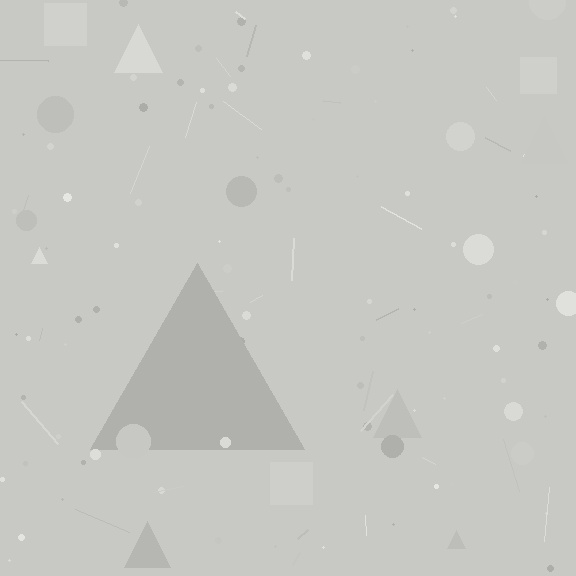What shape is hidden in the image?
A triangle is hidden in the image.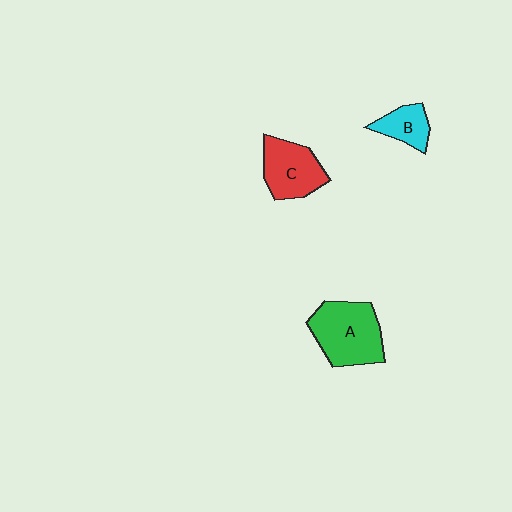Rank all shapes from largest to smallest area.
From largest to smallest: A (green), C (red), B (cyan).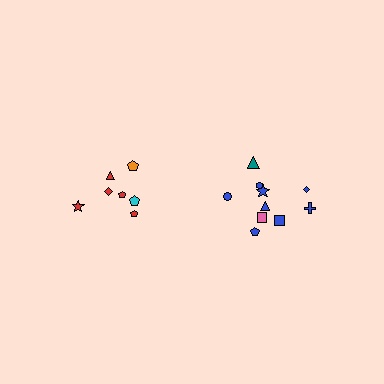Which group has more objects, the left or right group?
The right group.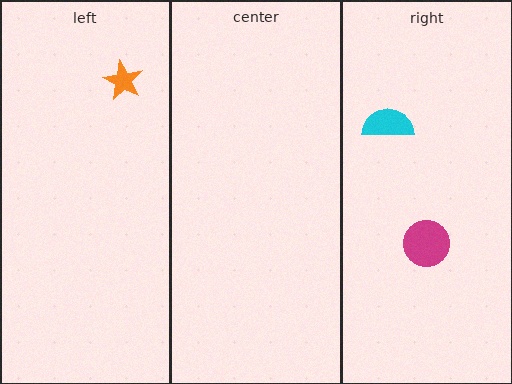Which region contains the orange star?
The left region.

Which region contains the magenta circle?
The right region.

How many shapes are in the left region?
1.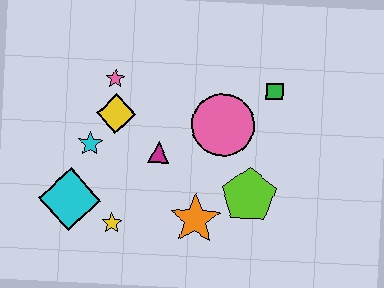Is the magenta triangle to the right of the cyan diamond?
Yes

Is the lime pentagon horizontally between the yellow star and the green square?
Yes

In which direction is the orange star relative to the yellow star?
The orange star is to the right of the yellow star.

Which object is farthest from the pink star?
The lime pentagon is farthest from the pink star.